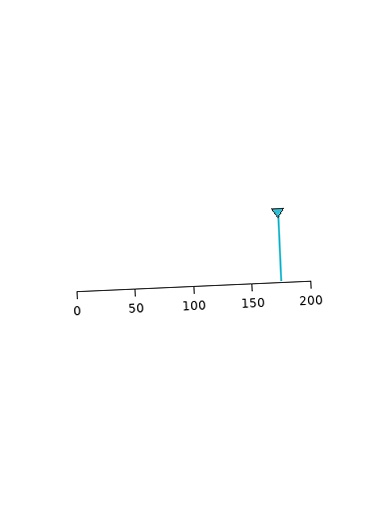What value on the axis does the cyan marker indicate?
The marker indicates approximately 175.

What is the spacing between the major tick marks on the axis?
The major ticks are spaced 50 apart.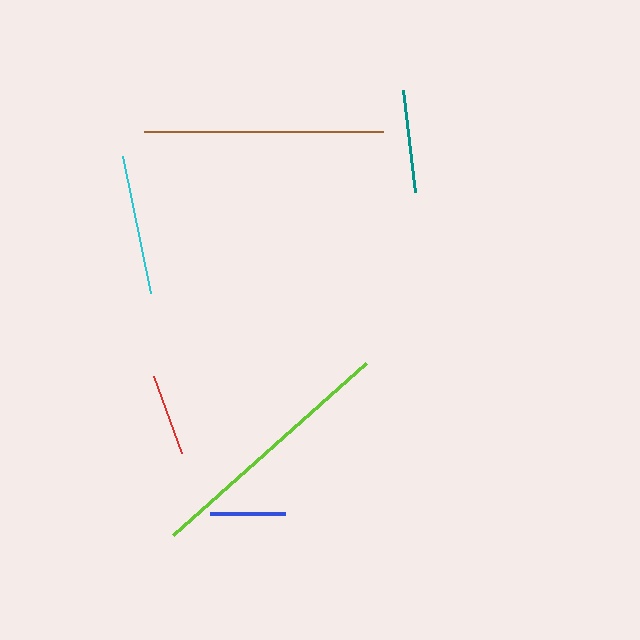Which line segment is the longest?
The lime line is the longest at approximately 258 pixels.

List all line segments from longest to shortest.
From longest to shortest: lime, brown, cyan, teal, red, blue.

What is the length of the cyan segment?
The cyan segment is approximately 140 pixels long.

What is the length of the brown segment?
The brown segment is approximately 239 pixels long.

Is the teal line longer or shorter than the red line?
The teal line is longer than the red line.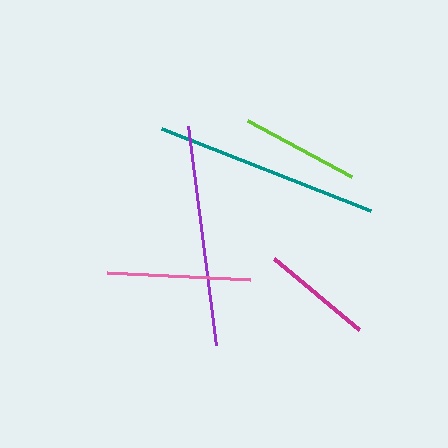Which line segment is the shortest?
The magenta line is the shortest at approximately 110 pixels.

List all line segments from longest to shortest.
From longest to shortest: teal, purple, pink, lime, magenta.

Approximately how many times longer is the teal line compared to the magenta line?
The teal line is approximately 2.0 times the length of the magenta line.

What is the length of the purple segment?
The purple segment is approximately 221 pixels long.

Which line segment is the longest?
The teal line is the longest at approximately 225 pixels.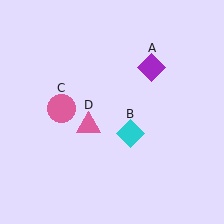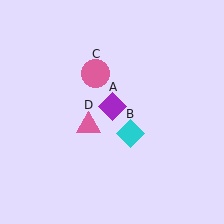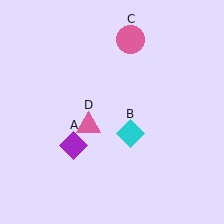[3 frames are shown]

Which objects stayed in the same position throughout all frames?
Cyan diamond (object B) and pink triangle (object D) remained stationary.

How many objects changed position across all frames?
2 objects changed position: purple diamond (object A), pink circle (object C).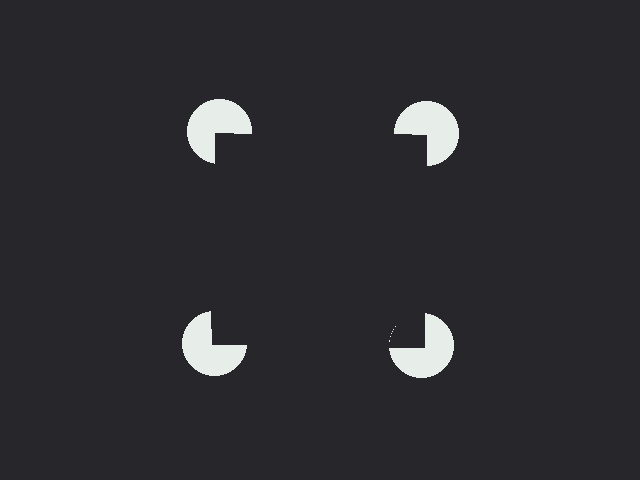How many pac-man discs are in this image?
There are 4 — one at each vertex of the illusory square.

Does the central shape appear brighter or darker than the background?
It typically appears slightly darker than the background, even though no actual brightness change is drawn.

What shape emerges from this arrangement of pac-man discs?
An illusory square — its edges are inferred from the aligned wedge cuts in the pac-man discs, not physically drawn.